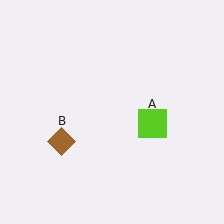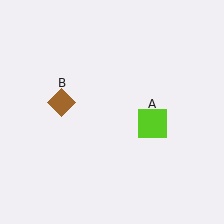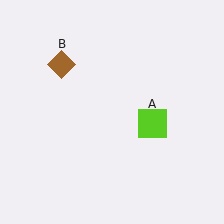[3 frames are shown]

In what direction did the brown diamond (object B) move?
The brown diamond (object B) moved up.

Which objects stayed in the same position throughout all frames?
Lime square (object A) remained stationary.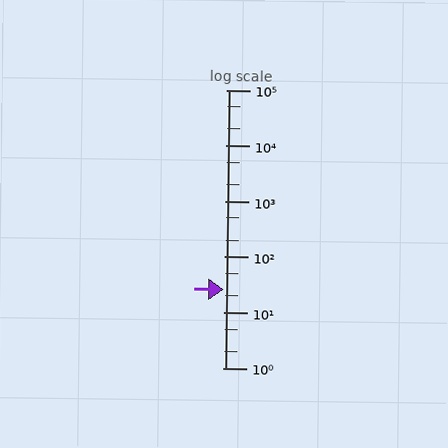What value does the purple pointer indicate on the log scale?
The pointer indicates approximately 26.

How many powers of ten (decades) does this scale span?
The scale spans 5 decades, from 1 to 100000.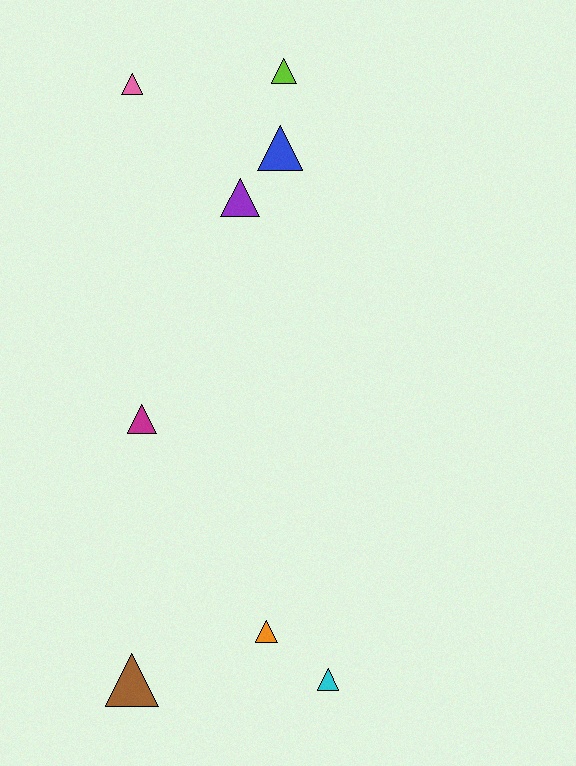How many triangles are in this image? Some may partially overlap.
There are 8 triangles.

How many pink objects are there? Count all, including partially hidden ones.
There is 1 pink object.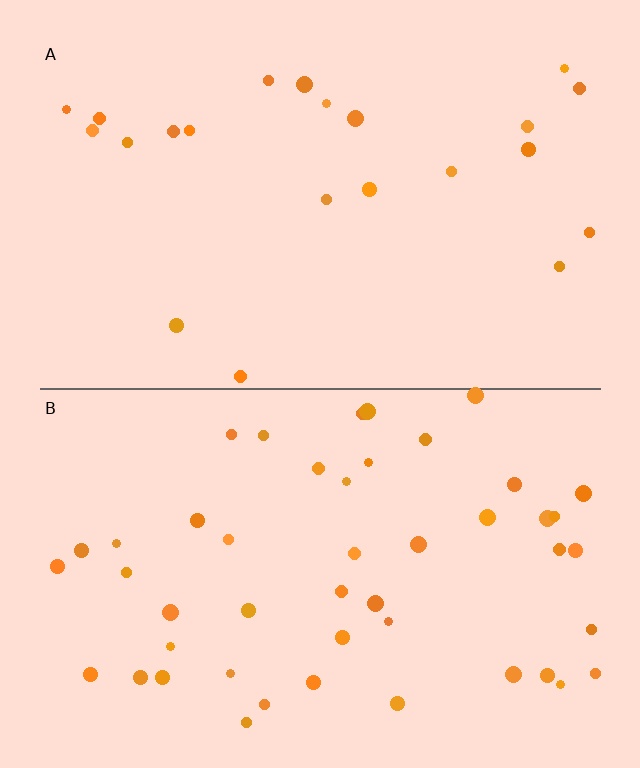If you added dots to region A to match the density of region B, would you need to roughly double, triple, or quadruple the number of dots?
Approximately double.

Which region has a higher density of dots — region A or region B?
B (the bottom).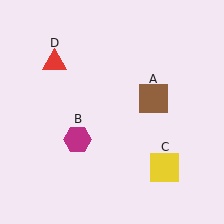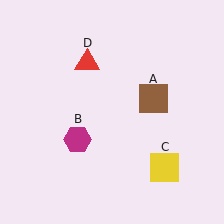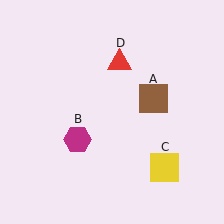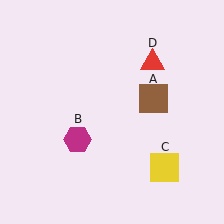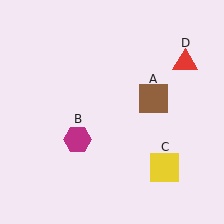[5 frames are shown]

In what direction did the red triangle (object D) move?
The red triangle (object D) moved right.